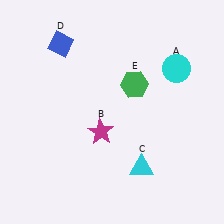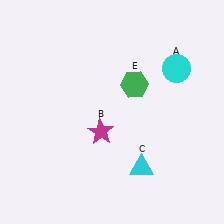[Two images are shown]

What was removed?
The blue diamond (D) was removed in Image 2.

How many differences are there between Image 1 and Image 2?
There is 1 difference between the two images.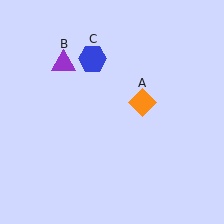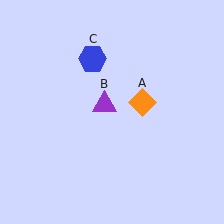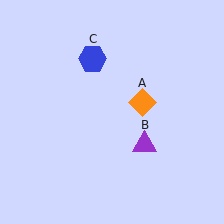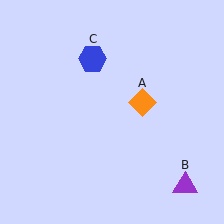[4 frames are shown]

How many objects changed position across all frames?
1 object changed position: purple triangle (object B).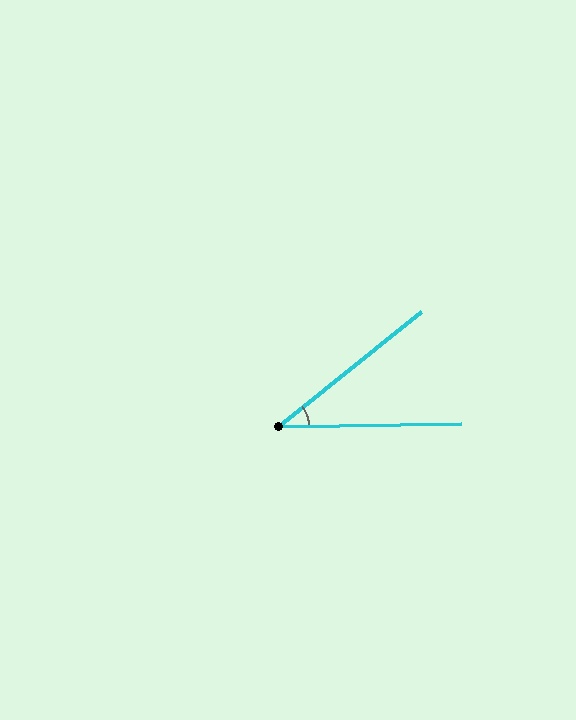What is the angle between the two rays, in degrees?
Approximately 38 degrees.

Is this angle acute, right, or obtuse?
It is acute.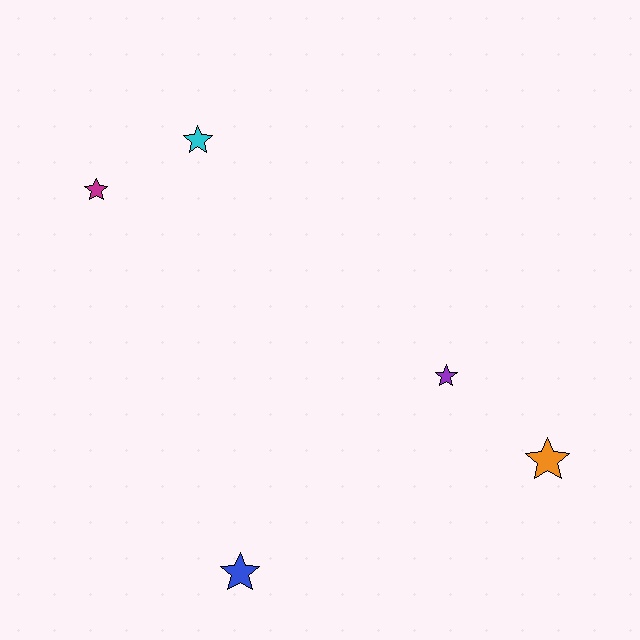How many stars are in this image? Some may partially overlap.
There are 5 stars.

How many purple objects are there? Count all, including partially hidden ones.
There is 1 purple object.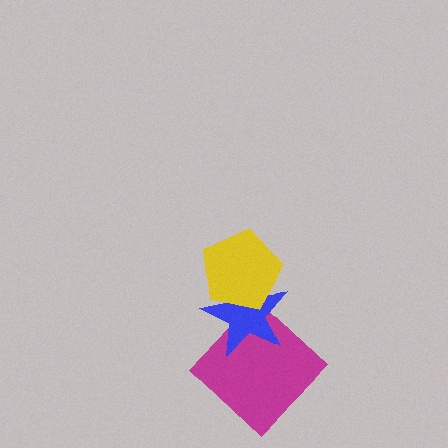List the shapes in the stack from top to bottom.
From top to bottom: the yellow pentagon, the blue star, the magenta diamond.